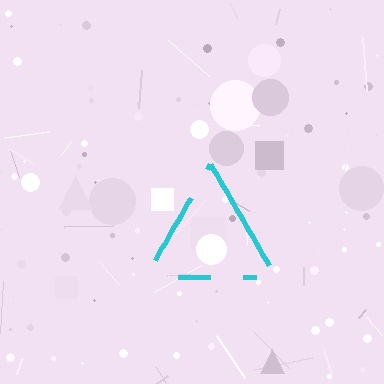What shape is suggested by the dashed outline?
The dashed outline suggests a triangle.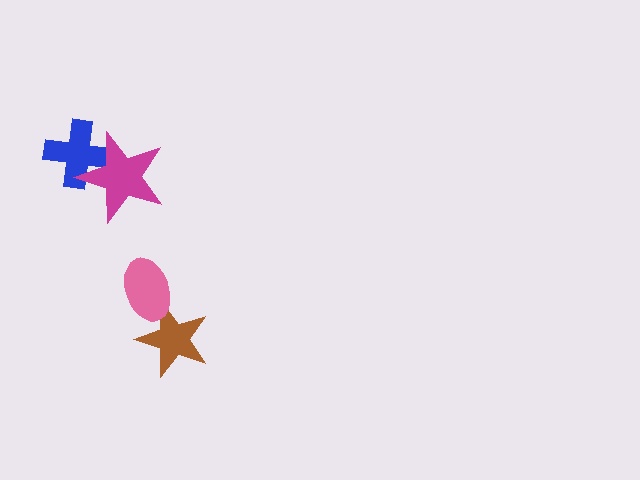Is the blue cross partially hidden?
Yes, it is partially covered by another shape.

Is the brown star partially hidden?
Yes, it is partially covered by another shape.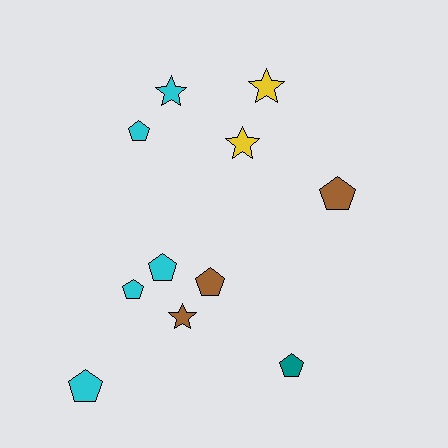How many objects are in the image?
There are 11 objects.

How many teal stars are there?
There are no teal stars.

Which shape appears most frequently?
Pentagon, with 7 objects.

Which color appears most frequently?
Cyan, with 5 objects.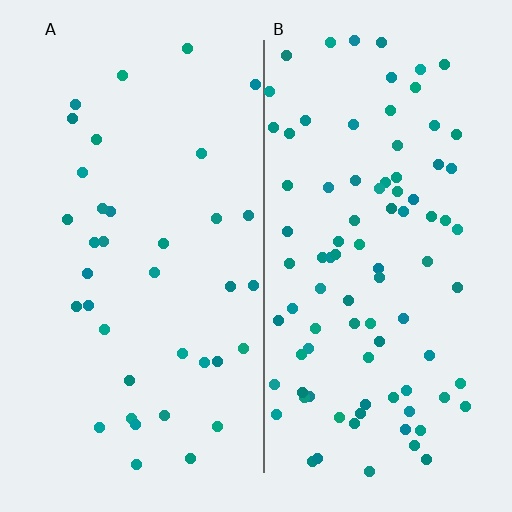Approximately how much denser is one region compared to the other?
Approximately 2.4× — region B over region A.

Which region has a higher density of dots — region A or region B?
B (the right).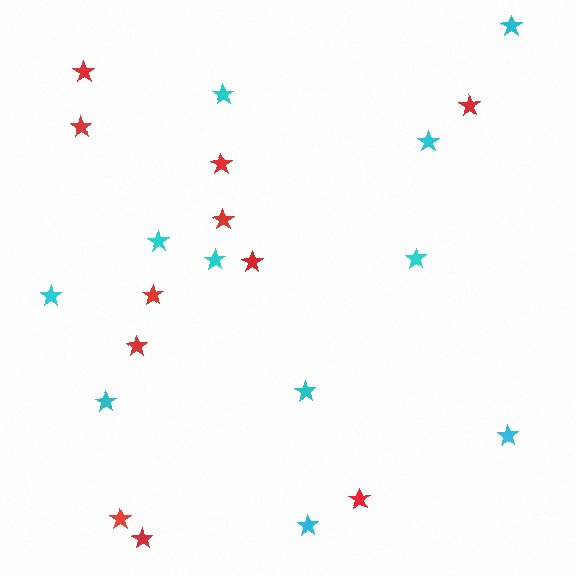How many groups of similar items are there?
There are 2 groups: one group of cyan stars (11) and one group of red stars (11).